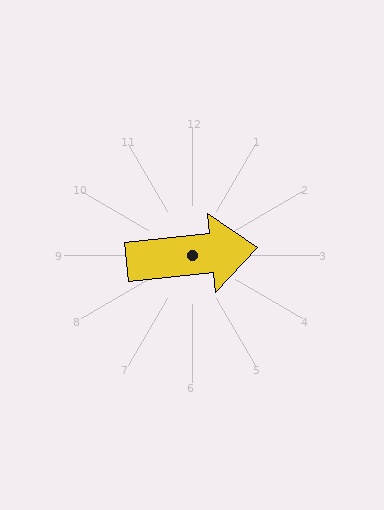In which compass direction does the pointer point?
East.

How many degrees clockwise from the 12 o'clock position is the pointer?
Approximately 84 degrees.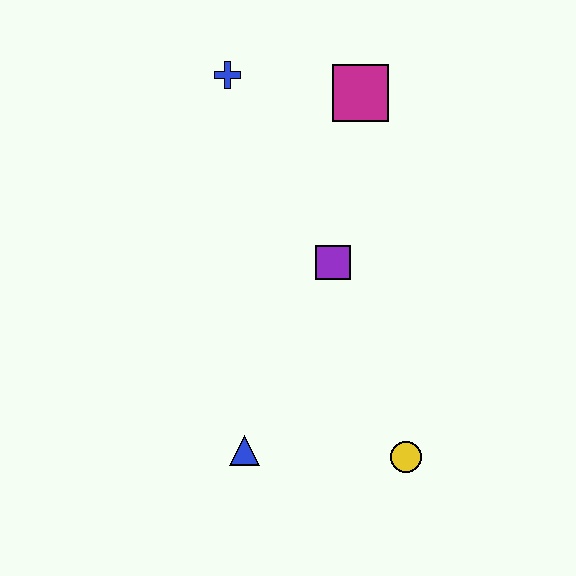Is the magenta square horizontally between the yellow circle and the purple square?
Yes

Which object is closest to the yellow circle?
The blue triangle is closest to the yellow circle.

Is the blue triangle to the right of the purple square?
No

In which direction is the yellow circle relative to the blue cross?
The yellow circle is below the blue cross.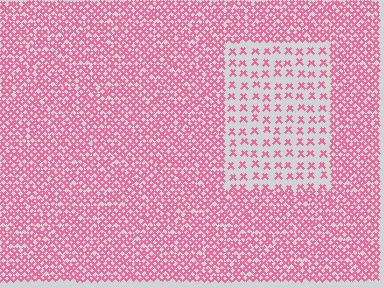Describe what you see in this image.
The image contains small pink elements arranged at two different densities. A rectangle-shaped region is visible where the elements are less densely packed than the surrounding area.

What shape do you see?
I see a rectangle.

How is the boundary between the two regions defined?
The boundary is defined by a change in element density (approximately 2.6x ratio). All elements are the same color, size, and shape.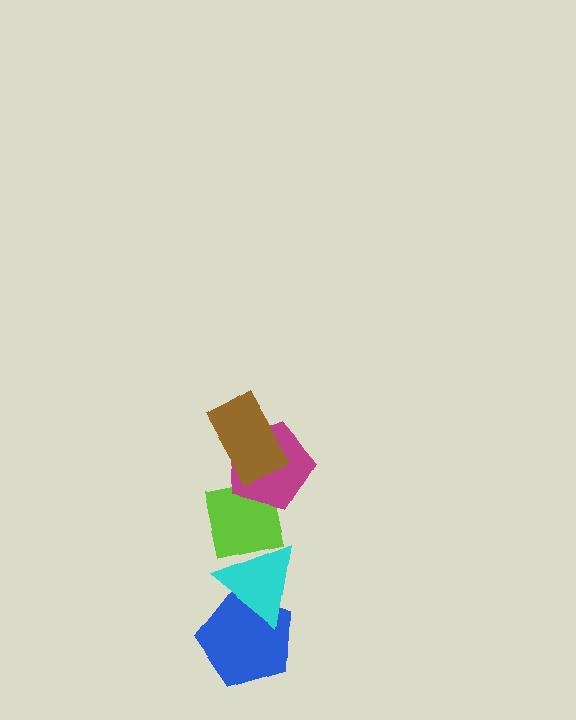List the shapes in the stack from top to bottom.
From top to bottom: the brown rectangle, the magenta pentagon, the lime square, the cyan triangle, the blue pentagon.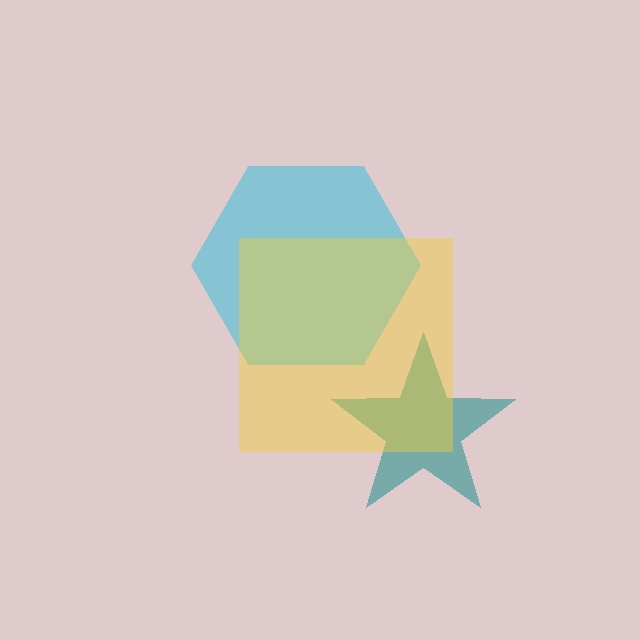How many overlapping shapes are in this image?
There are 3 overlapping shapes in the image.